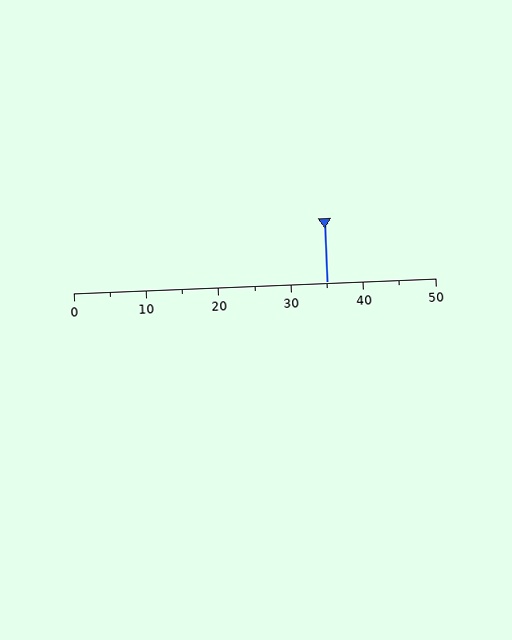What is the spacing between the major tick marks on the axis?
The major ticks are spaced 10 apart.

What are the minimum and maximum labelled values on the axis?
The axis runs from 0 to 50.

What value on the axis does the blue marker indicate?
The marker indicates approximately 35.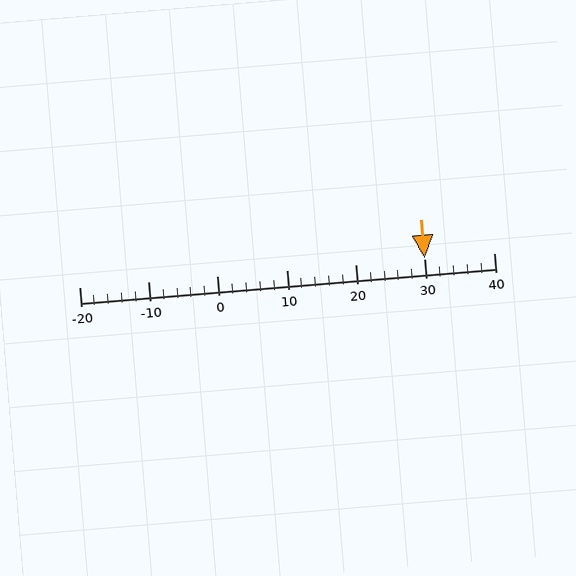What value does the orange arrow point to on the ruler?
The orange arrow points to approximately 30.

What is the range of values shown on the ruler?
The ruler shows values from -20 to 40.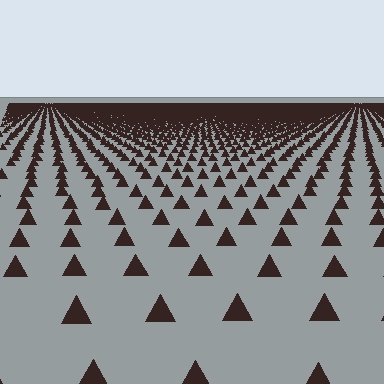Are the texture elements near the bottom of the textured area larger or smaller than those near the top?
Larger. Near the bottom, elements are closer to the viewer and appear at a bigger on-screen size.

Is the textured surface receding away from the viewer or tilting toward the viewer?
The surface is receding away from the viewer. Texture elements get smaller and denser toward the top.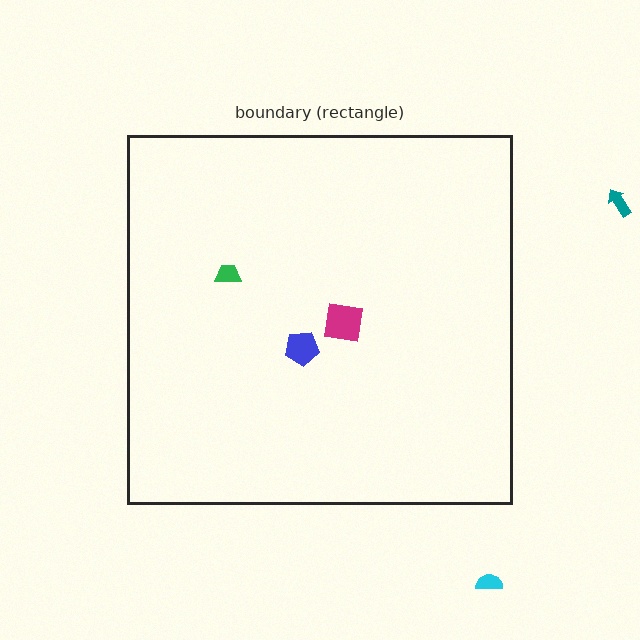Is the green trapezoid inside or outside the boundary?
Inside.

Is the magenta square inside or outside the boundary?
Inside.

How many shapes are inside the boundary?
3 inside, 2 outside.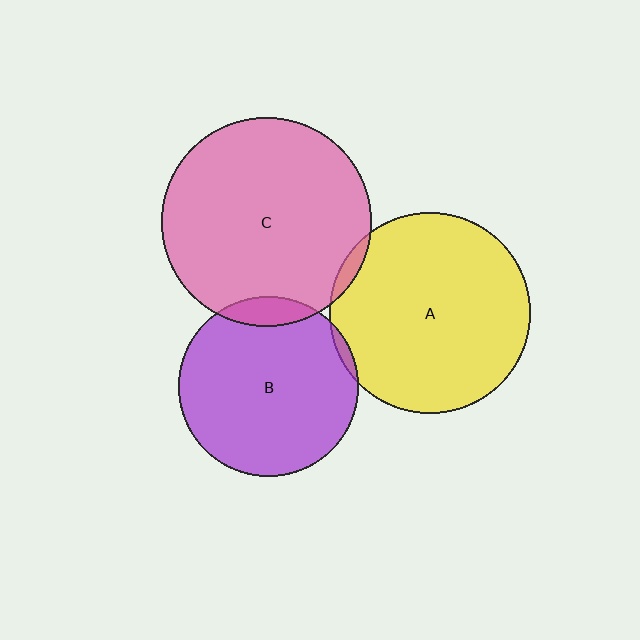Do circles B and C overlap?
Yes.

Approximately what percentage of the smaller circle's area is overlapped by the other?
Approximately 10%.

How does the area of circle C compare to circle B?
Approximately 1.4 times.